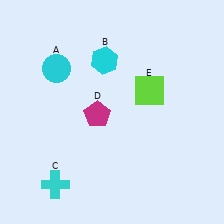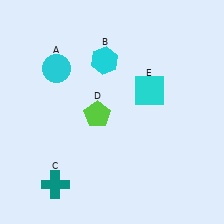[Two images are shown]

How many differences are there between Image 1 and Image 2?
There are 3 differences between the two images.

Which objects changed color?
C changed from cyan to teal. D changed from magenta to lime. E changed from lime to cyan.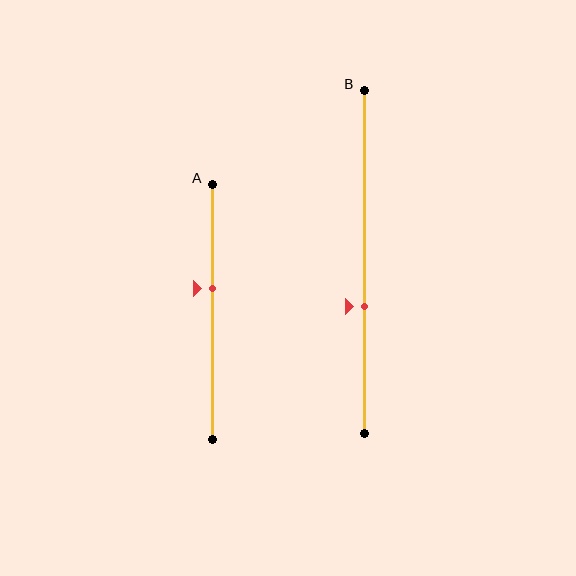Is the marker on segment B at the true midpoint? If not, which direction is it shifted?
No, the marker on segment B is shifted downward by about 13% of the segment length.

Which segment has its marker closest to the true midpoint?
Segment A has its marker closest to the true midpoint.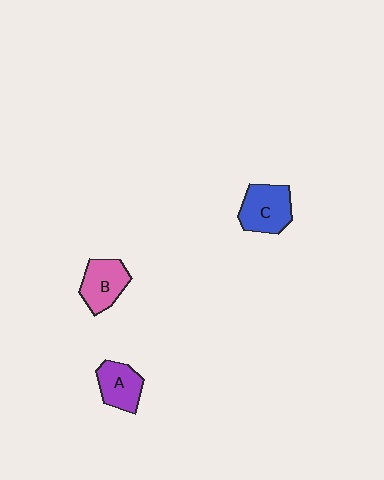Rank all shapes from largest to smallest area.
From largest to smallest: C (blue), B (pink), A (purple).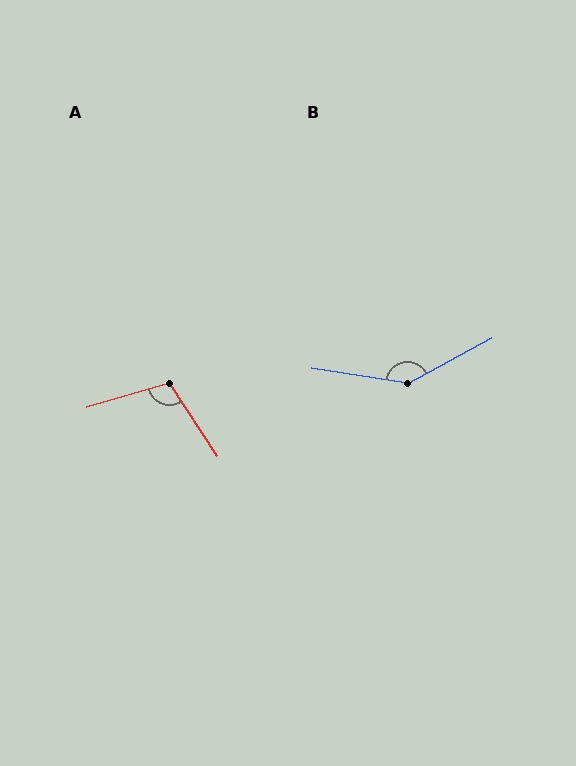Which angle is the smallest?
A, at approximately 107 degrees.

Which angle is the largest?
B, at approximately 143 degrees.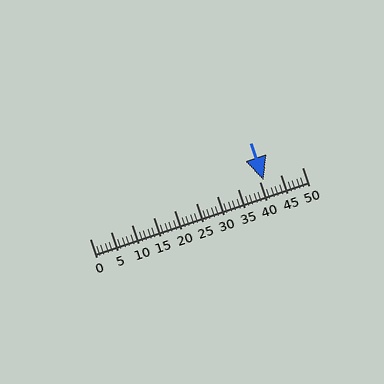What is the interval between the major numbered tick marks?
The major tick marks are spaced 5 units apart.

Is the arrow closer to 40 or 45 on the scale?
The arrow is closer to 40.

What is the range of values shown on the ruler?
The ruler shows values from 0 to 50.